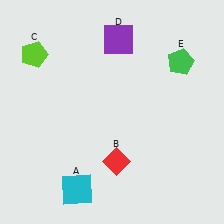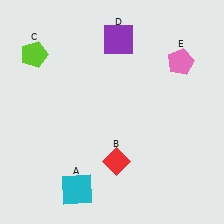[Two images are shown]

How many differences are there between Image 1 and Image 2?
There is 1 difference between the two images.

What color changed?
The pentagon (E) changed from green in Image 1 to pink in Image 2.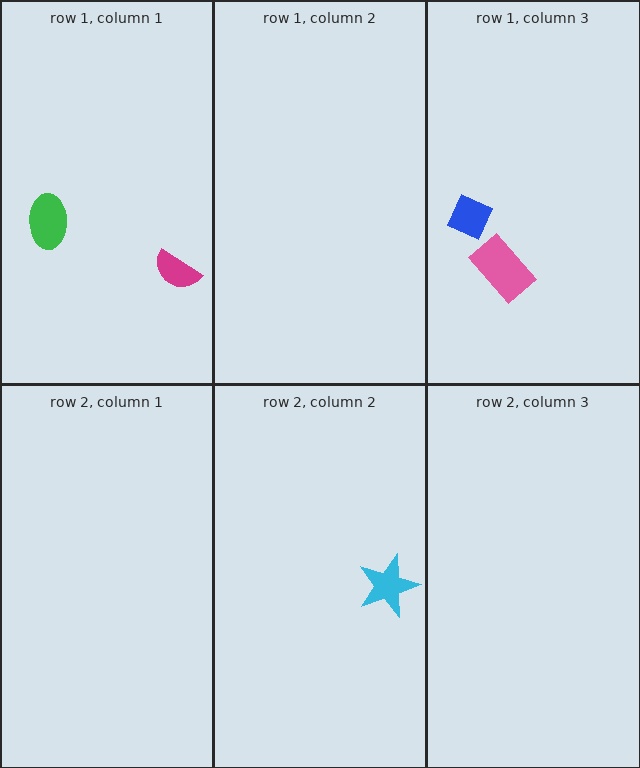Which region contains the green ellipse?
The row 1, column 1 region.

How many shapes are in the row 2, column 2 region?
1.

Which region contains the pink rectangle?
The row 1, column 3 region.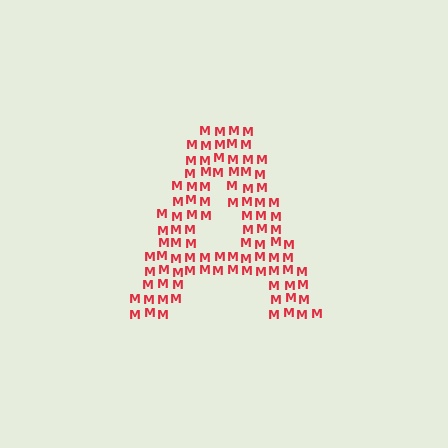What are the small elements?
The small elements are letter M's.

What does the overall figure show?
The overall figure shows the letter A.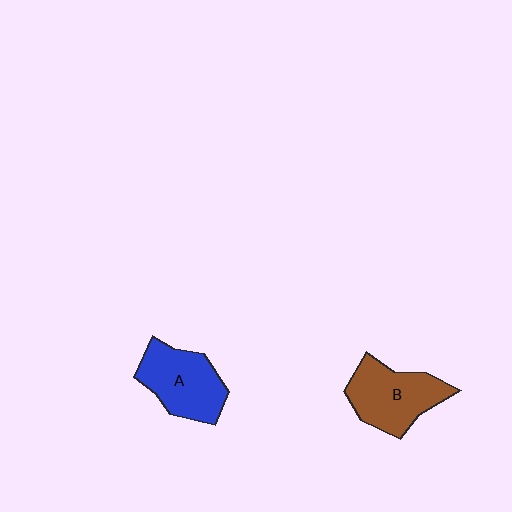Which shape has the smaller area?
Shape A (blue).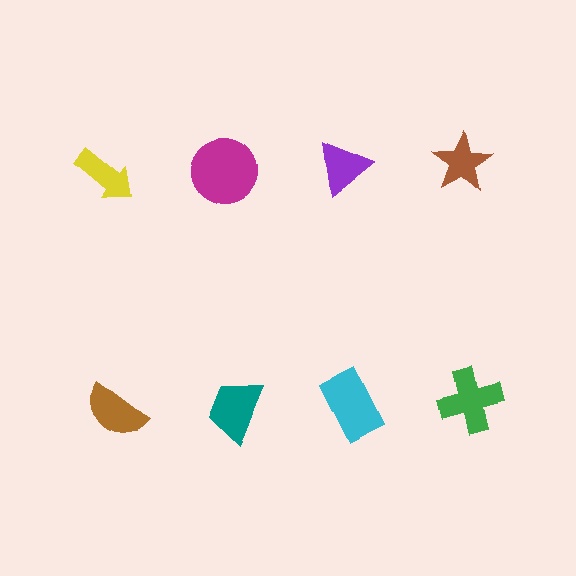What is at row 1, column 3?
A purple triangle.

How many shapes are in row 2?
4 shapes.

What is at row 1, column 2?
A magenta circle.